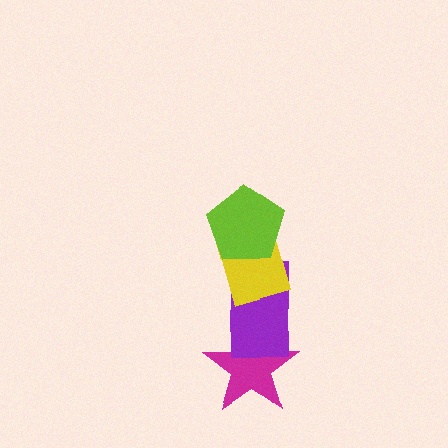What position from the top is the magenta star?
The magenta star is 4th from the top.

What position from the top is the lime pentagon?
The lime pentagon is 1st from the top.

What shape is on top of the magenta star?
The purple rectangle is on top of the magenta star.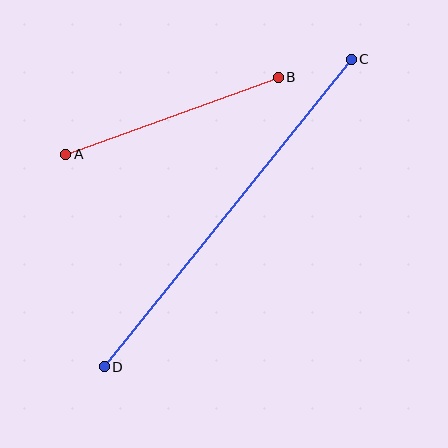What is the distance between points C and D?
The distance is approximately 395 pixels.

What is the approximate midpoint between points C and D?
The midpoint is at approximately (228, 213) pixels.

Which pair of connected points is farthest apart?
Points C and D are farthest apart.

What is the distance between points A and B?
The distance is approximately 226 pixels.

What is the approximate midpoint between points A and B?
The midpoint is at approximately (172, 116) pixels.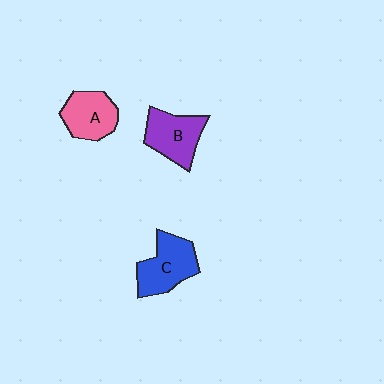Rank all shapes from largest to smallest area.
From largest to smallest: C (blue), B (purple), A (pink).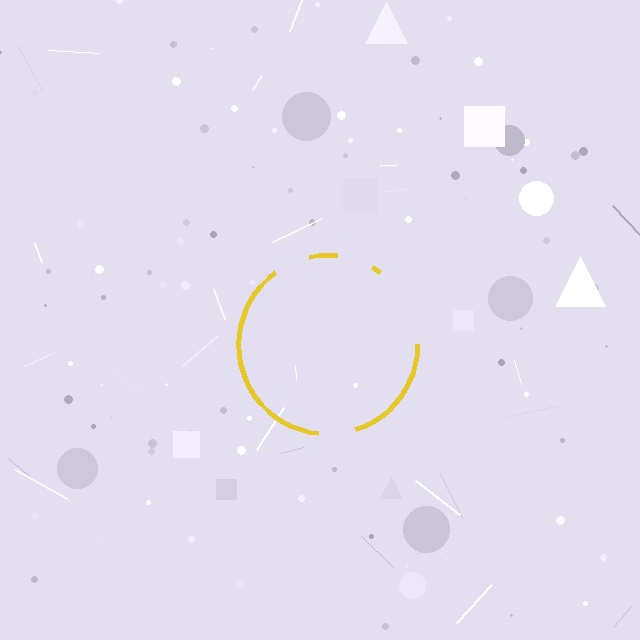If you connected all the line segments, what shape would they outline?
They would outline a circle.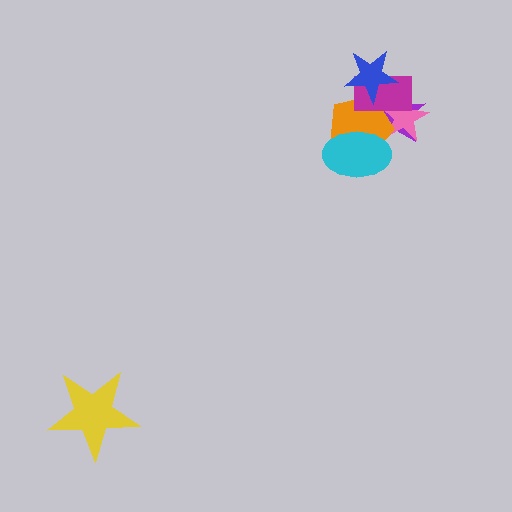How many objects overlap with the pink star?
3 objects overlap with the pink star.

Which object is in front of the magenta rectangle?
The blue star is in front of the magenta rectangle.